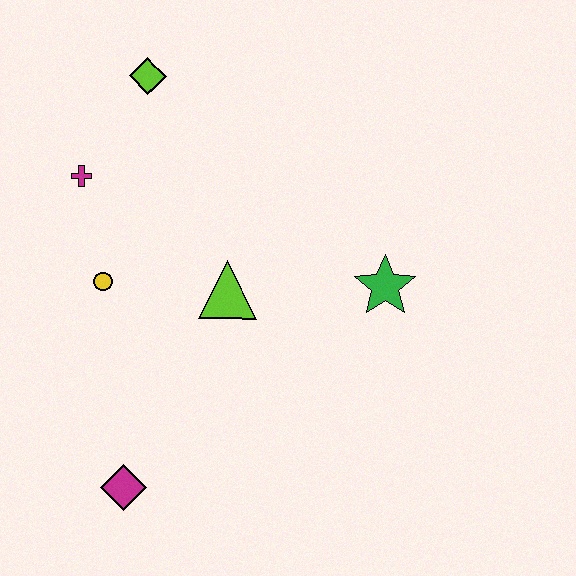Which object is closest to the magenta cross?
The yellow circle is closest to the magenta cross.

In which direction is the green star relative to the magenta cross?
The green star is to the right of the magenta cross.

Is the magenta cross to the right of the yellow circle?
No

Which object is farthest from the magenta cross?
The green star is farthest from the magenta cross.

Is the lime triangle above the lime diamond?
No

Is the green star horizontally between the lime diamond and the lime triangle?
No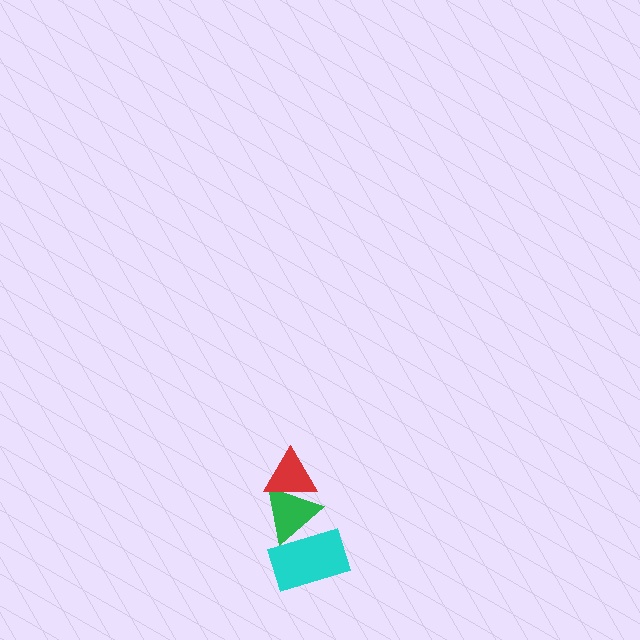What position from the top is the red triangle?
The red triangle is 1st from the top.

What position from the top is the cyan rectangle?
The cyan rectangle is 3rd from the top.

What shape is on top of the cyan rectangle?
The green triangle is on top of the cyan rectangle.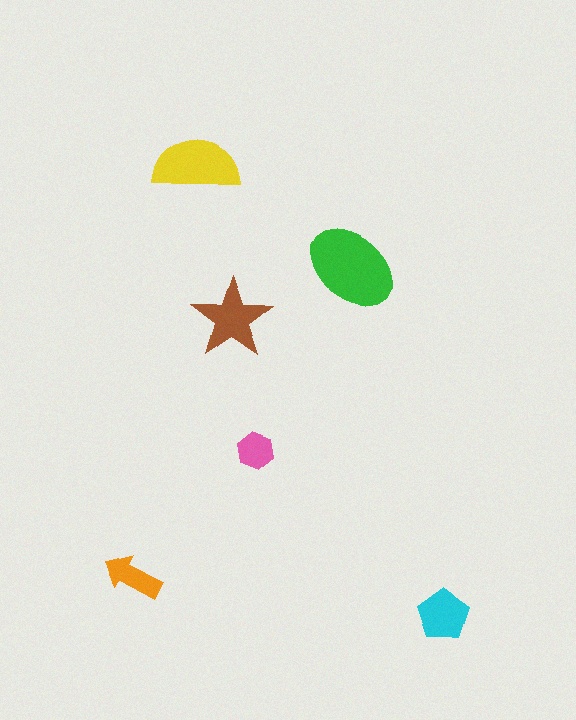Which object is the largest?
The green ellipse.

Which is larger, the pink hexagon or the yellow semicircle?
The yellow semicircle.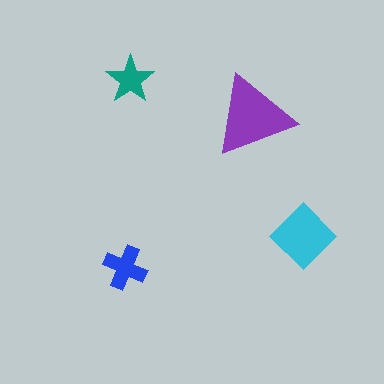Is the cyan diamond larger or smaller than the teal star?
Larger.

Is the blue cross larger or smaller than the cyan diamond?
Smaller.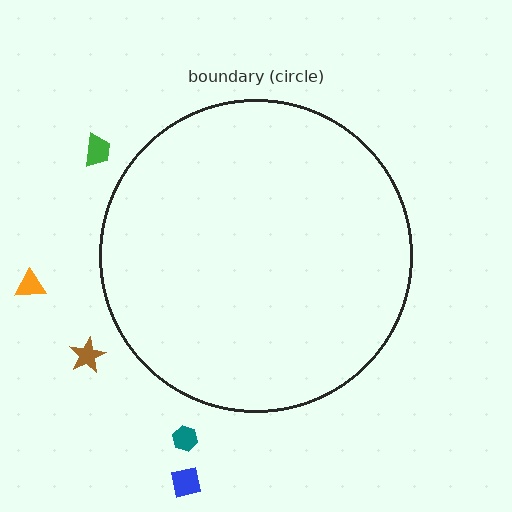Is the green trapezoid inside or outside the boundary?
Outside.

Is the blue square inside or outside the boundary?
Outside.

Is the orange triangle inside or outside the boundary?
Outside.